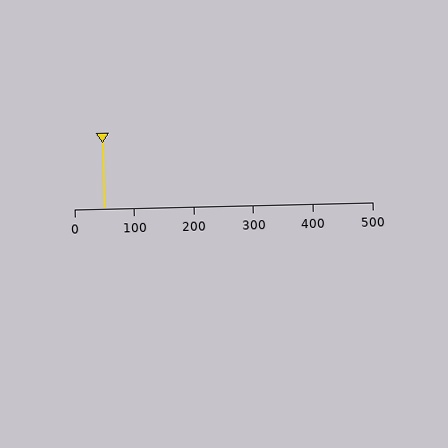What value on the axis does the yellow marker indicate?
The marker indicates approximately 50.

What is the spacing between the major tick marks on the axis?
The major ticks are spaced 100 apart.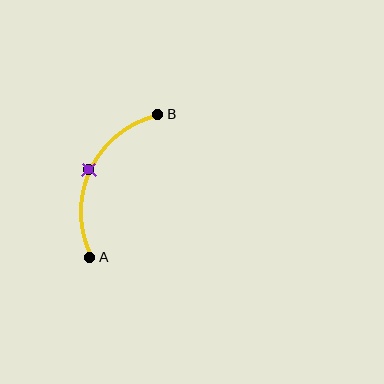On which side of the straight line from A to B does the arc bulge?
The arc bulges to the left of the straight line connecting A and B.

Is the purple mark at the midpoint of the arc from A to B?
Yes. The purple mark lies on the arc at equal arc-length from both A and B — it is the arc midpoint.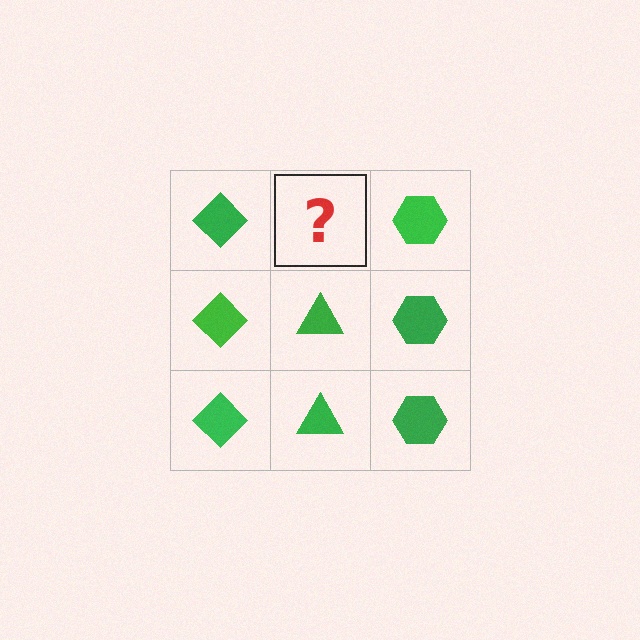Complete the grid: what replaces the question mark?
The question mark should be replaced with a green triangle.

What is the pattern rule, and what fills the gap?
The rule is that each column has a consistent shape. The gap should be filled with a green triangle.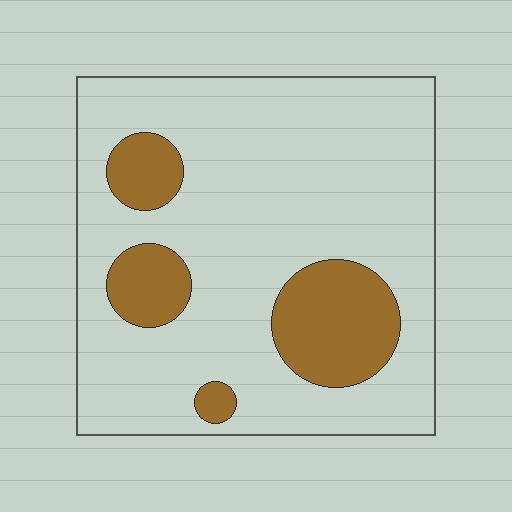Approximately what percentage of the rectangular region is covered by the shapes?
Approximately 20%.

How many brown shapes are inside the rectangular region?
4.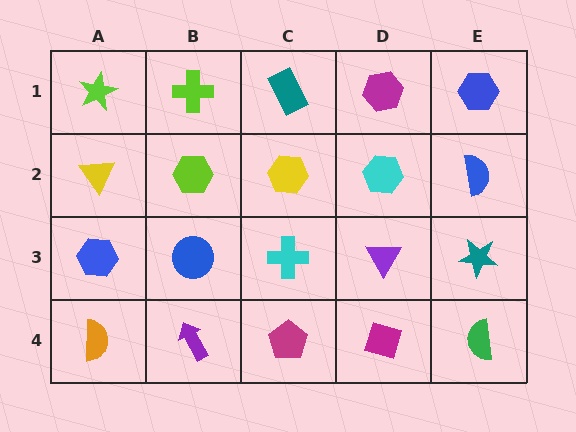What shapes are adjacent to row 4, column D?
A purple triangle (row 3, column D), a magenta pentagon (row 4, column C), a green semicircle (row 4, column E).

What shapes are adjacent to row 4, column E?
A teal star (row 3, column E), a magenta diamond (row 4, column D).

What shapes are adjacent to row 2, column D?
A magenta hexagon (row 1, column D), a purple triangle (row 3, column D), a yellow hexagon (row 2, column C), a blue semicircle (row 2, column E).